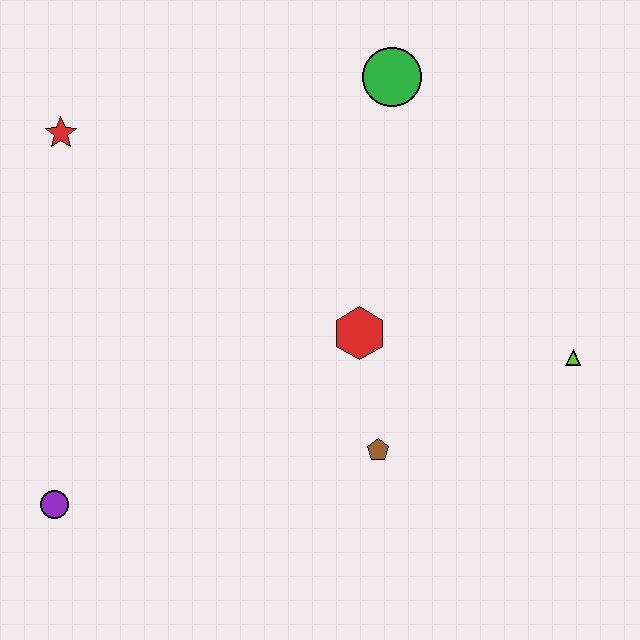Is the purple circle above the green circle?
No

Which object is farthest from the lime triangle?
The red star is farthest from the lime triangle.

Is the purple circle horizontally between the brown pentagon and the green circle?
No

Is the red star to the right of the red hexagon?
No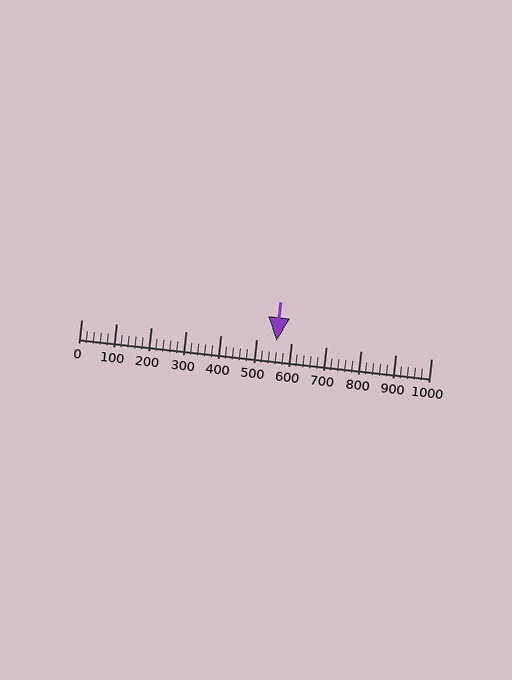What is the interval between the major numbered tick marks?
The major tick marks are spaced 100 units apart.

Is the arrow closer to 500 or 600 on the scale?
The arrow is closer to 600.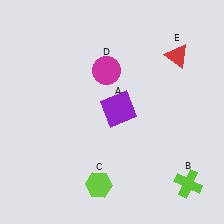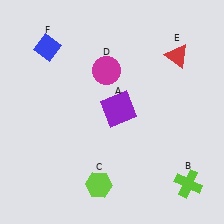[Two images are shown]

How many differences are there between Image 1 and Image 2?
There is 1 difference between the two images.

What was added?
A blue diamond (F) was added in Image 2.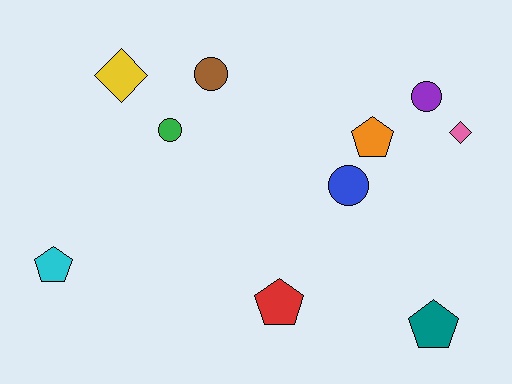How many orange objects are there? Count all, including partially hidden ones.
There is 1 orange object.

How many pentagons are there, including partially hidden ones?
There are 4 pentagons.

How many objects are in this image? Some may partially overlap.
There are 10 objects.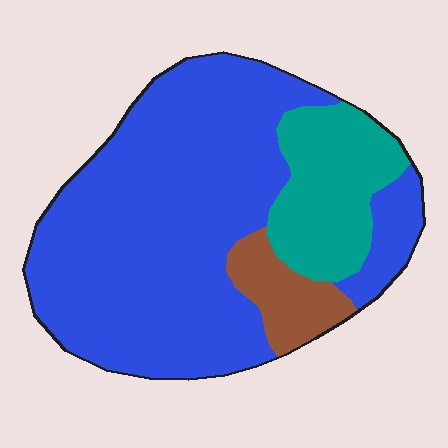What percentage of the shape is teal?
Teal covers around 20% of the shape.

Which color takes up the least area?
Brown, at roughly 10%.